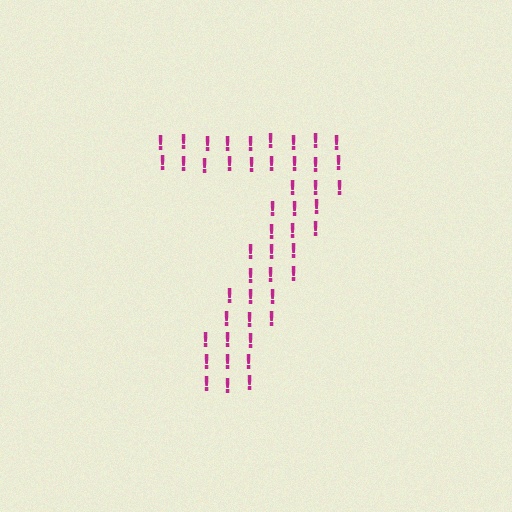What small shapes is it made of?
It is made of small exclamation marks.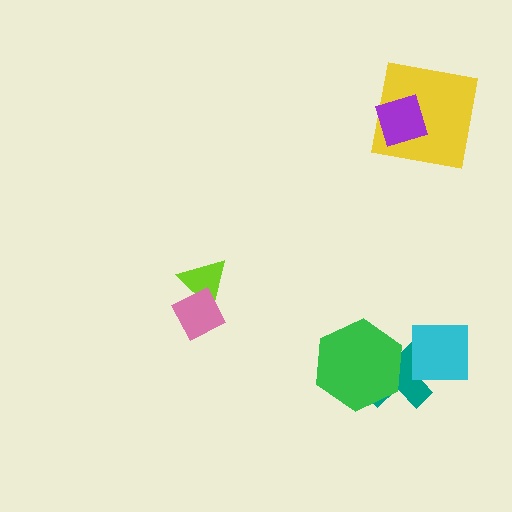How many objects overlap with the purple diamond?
1 object overlaps with the purple diamond.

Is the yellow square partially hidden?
Yes, it is partially covered by another shape.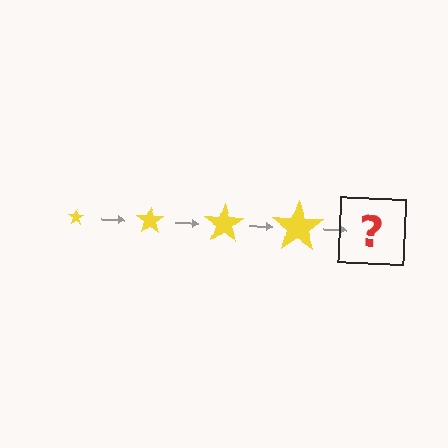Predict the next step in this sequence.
The next step is a yellow star, larger than the previous one.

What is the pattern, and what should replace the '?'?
The pattern is that the star gets progressively larger each step. The '?' should be a yellow star, larger than the previous one.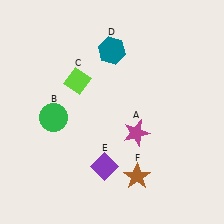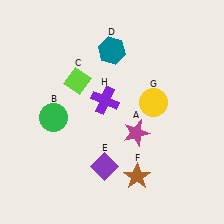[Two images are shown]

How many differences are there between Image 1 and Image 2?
There are 2 differences between the two images.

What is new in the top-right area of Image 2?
A yellow circle (G) was added in the top-right area of Image 2.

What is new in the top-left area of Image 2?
A purple cross (H) was added in the top-left area of Image 2.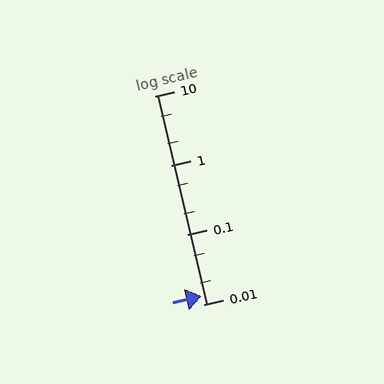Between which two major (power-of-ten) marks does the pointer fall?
The pointer is between 0.01 and 0.1.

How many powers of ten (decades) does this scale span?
The scale spans 3 decades, from 0.01 to 10.